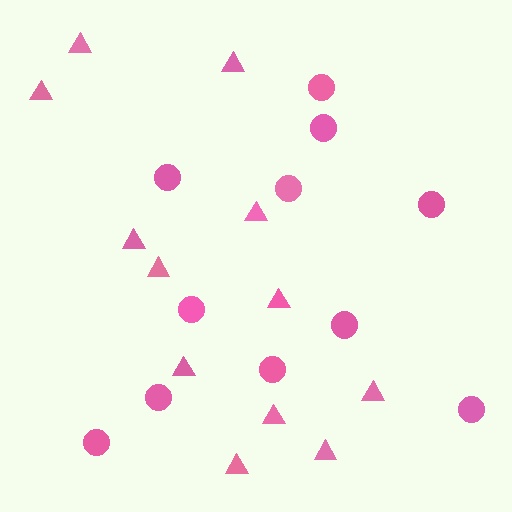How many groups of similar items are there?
There are 2 groups: one group of triangles (12) and one group of circles (11).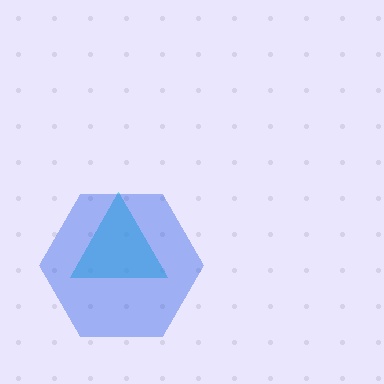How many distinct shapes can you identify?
There are 2 distinct shapes: a cyan triangle, a blue hexagon.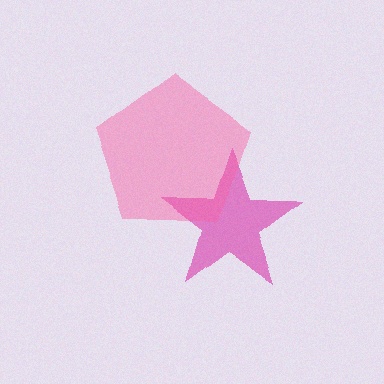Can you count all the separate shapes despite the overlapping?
Yes, there are 2 separate shapes.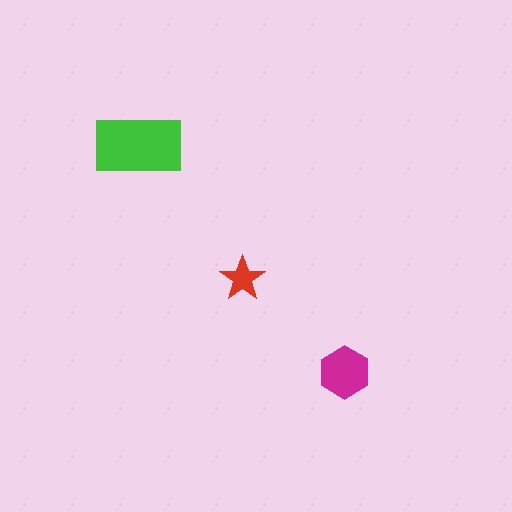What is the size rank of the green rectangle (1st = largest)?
1st.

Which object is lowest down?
The magenta hexagon is bottommost.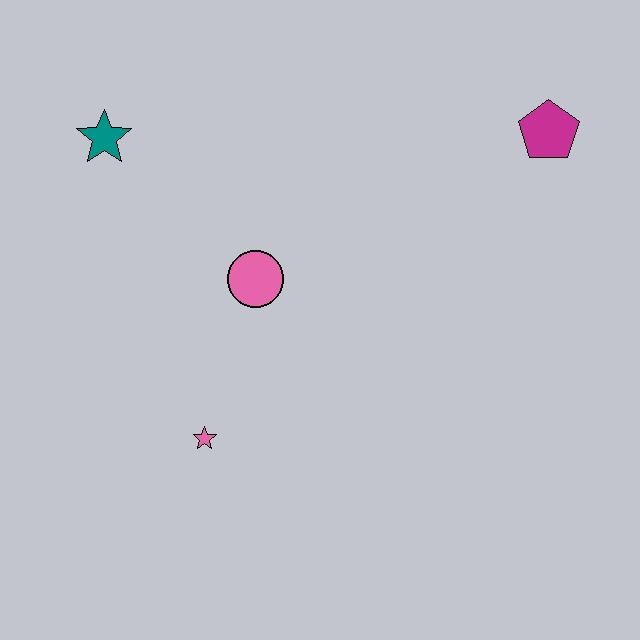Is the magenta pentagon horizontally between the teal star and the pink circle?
No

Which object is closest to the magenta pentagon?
The pink circle is closest to the magenta pentagon.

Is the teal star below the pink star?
No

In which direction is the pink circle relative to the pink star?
The pink circle is above the pink star.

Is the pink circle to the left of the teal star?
No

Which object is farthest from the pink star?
The magenta pentagon is farthest from the pink star.